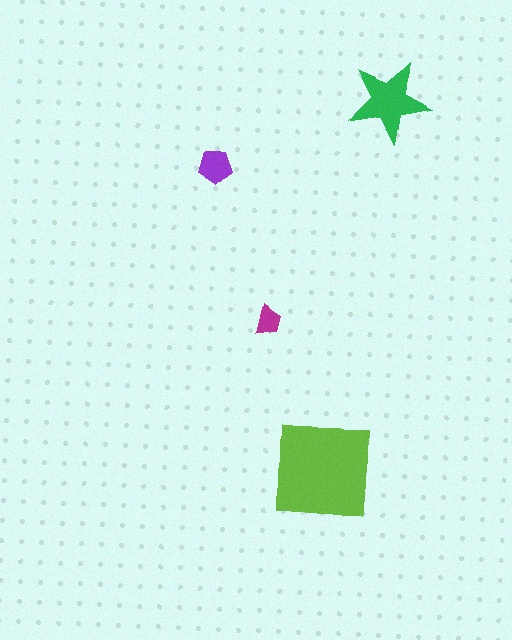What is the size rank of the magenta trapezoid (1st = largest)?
4th.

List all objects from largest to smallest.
The lime square, the green star, the purple pentagon, the magenta trapezoid.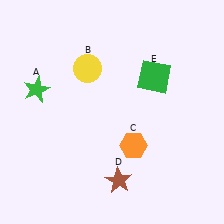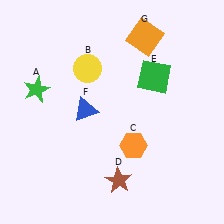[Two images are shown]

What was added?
A blue triangle (F), an orange square (G) were added in Image 2.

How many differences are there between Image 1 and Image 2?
There are 2 differences between the two images.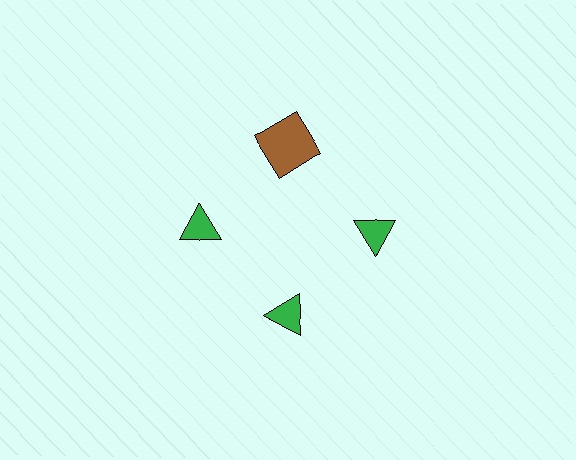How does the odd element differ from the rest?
It differs in both color (brown instead of green) and shape (square instead of triangle).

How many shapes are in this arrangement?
There are 4 shapes arranged in a ring pattern.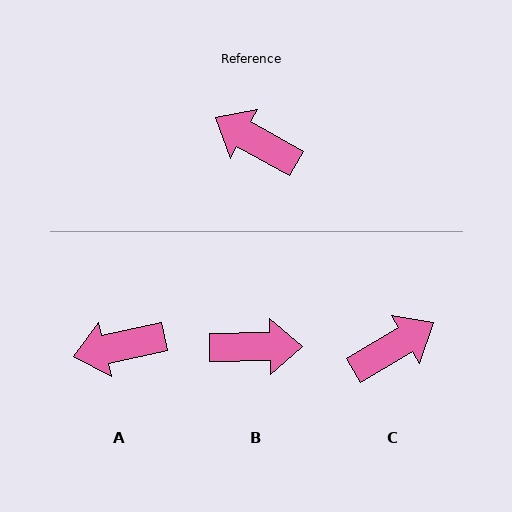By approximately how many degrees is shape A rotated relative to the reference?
Approximately 42 degrees counter-clockwise.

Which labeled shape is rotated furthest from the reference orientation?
B, about 150 degrees away.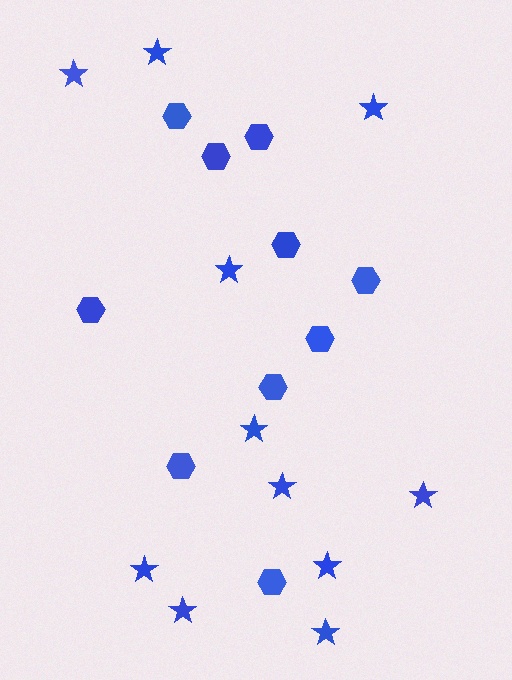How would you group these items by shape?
There are 2 groups: one group of stars (11) and one group of hexagons (10).